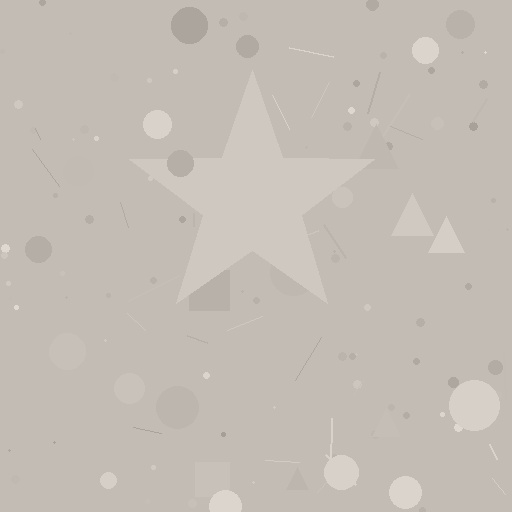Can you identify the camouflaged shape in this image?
The camouflaged shape is a star.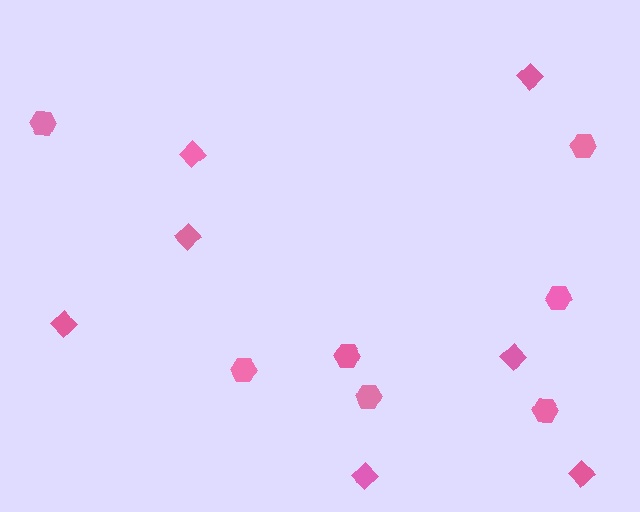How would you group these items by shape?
There are 2 groups: one group of hexagons (7) and one group of diamonds (7).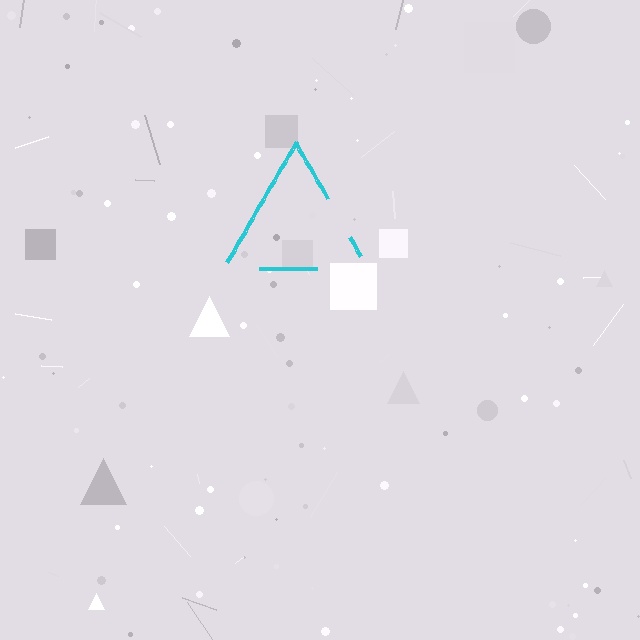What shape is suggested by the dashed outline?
The dashed outline suggests a triangle.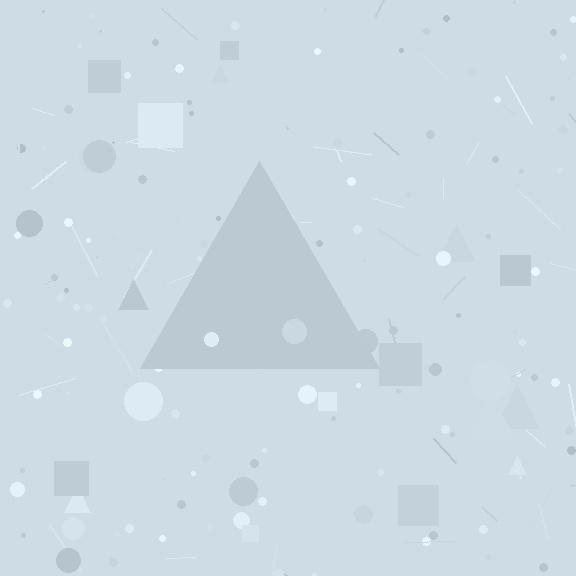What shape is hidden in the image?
A triangle is hidden in the image.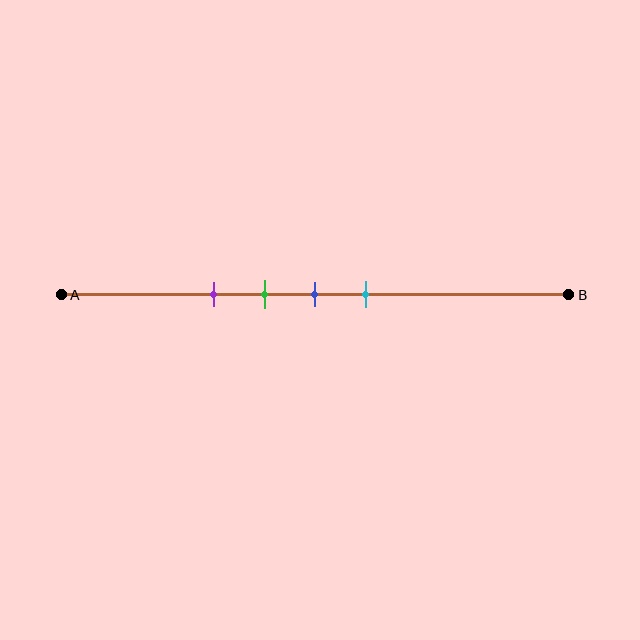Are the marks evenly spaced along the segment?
Yes, the marks are approximately evenly spaced.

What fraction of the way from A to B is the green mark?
The green mark is approximately 40% (0.4) of the way from A to B.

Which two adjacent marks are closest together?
The green and blue marks are the closest adjacent pair.